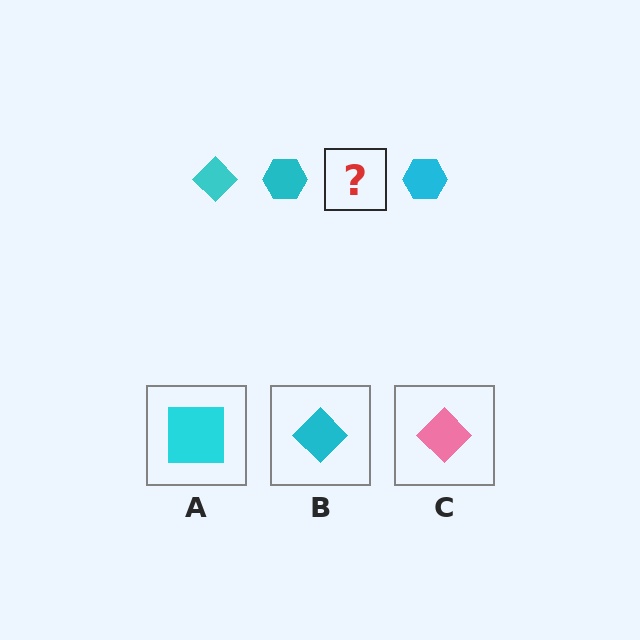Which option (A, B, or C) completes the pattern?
B.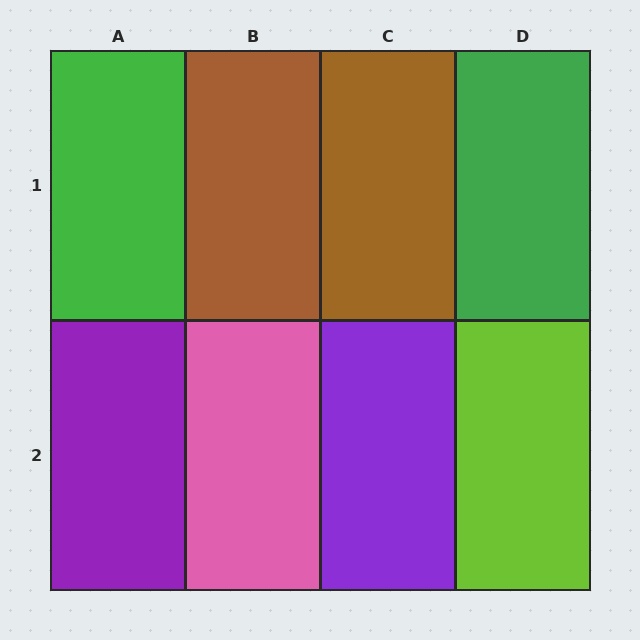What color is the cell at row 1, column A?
Green.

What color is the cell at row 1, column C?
Brown.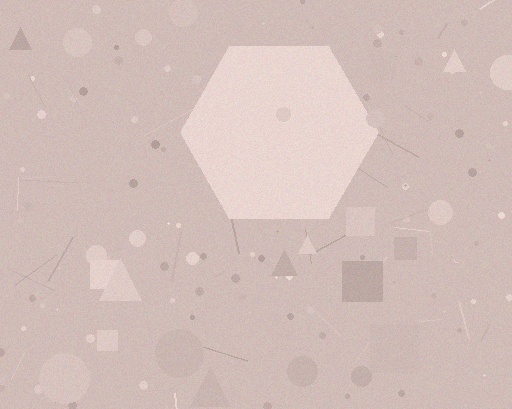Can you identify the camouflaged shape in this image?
The camouflaged shape is a hexagon.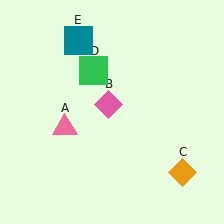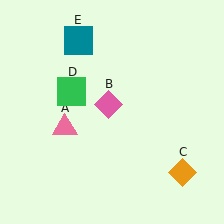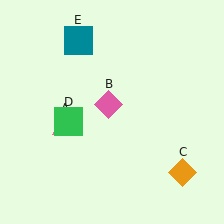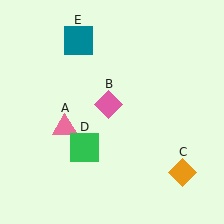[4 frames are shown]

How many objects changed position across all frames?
1 object changed position: green square (object D).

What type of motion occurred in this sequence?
The green square (object D) rotated counterclockwise around the center of the scene.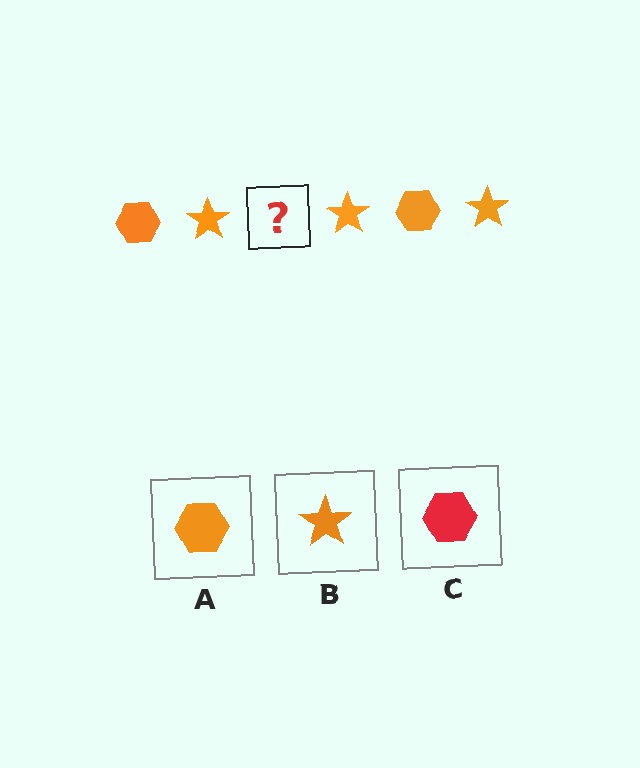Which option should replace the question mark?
Option A.